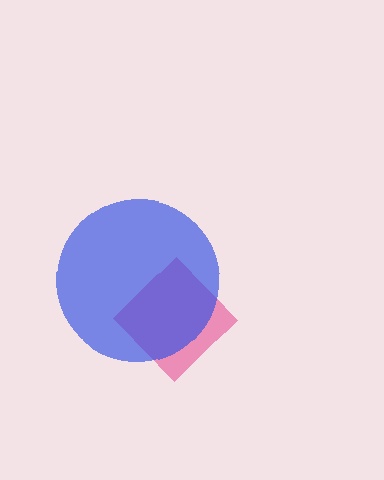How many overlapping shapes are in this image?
There are 2 overlapping shapes in the image.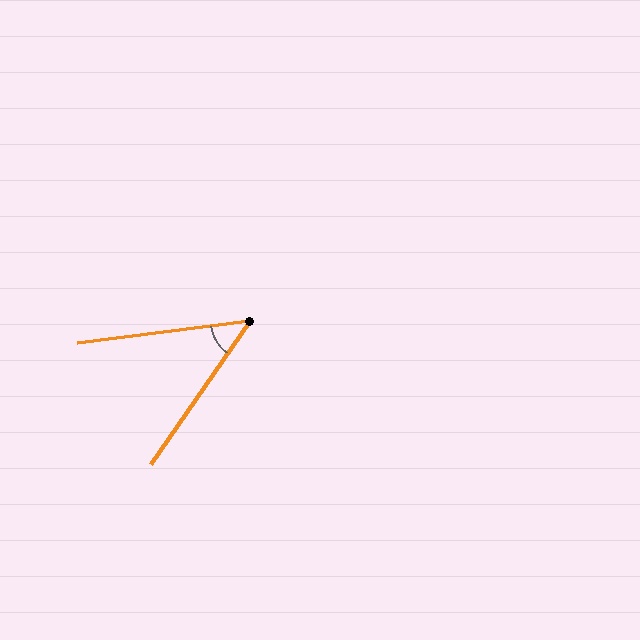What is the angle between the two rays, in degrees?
Approximately 48 degrees.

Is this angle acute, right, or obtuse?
It is acute.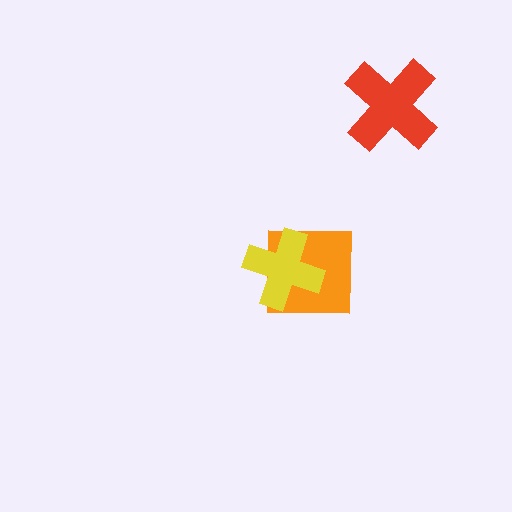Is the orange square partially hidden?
Yes, it is partially covered by another shape.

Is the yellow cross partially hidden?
No, no other shape covers it.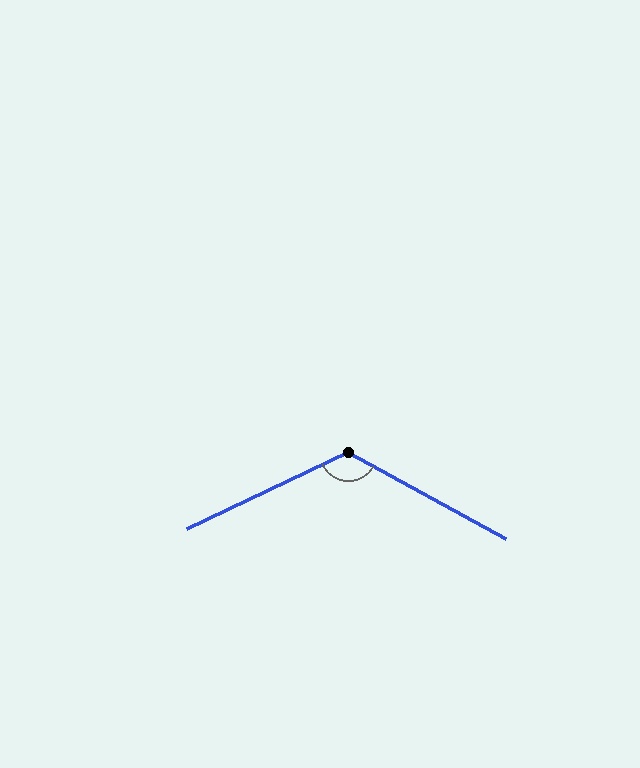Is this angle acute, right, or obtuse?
It is obtuse.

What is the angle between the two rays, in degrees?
Approximately 126 degrees.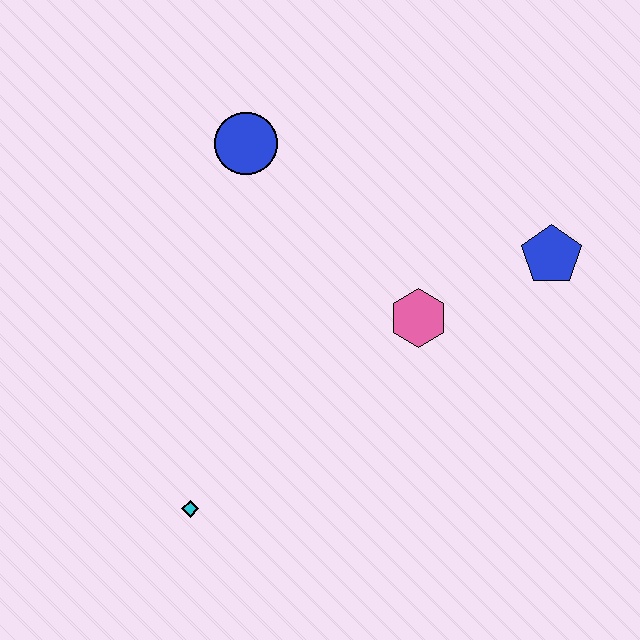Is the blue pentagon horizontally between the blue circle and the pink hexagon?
No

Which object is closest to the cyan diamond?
The pink hexagon is closest to the cyan diamond.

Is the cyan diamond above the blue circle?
No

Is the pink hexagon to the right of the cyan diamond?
Yes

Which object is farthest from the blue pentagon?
The cyan diamond is farthest from the blue pentagon.